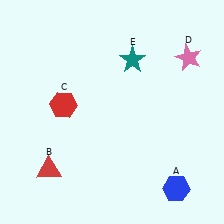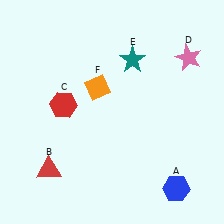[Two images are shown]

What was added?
An orange diamond (F) was added in Image 2.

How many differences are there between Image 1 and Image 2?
There is 1 difference between the two images.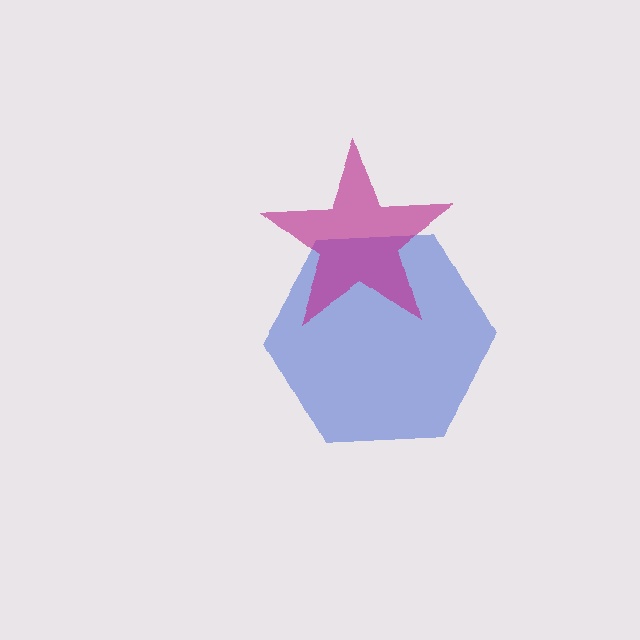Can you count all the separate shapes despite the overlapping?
Yes, there are 2 separate shapes.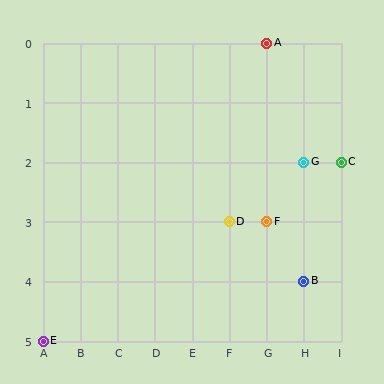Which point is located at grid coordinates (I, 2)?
Point C is at (I, 2).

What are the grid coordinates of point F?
Point F is at grid coordinates (G, 3).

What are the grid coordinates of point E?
Point E is at grid coordinates (A, 5).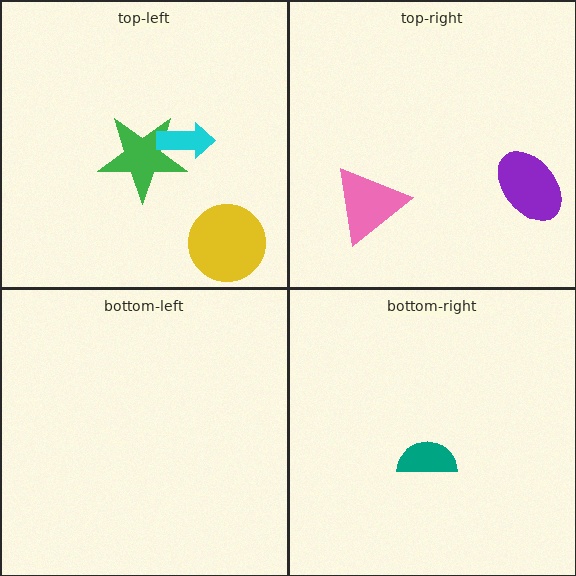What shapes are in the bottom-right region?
The teal semicircle.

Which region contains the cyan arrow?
The top-left region.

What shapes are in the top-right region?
The pink triangle, the purple ellipse.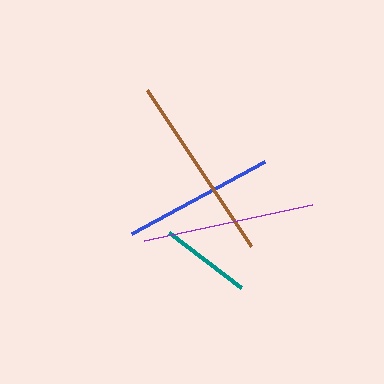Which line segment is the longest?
The brown line is the longest at approximately 188 pixels.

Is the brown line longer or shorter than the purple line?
The brown line is longer than the purple line.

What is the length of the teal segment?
The teal segment is approximately 91 pixels long.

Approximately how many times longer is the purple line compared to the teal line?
The purple line is approximately 1.9 times the length of the teal line.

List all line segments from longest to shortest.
From longest to shortest: brown, purple, blue, teal.